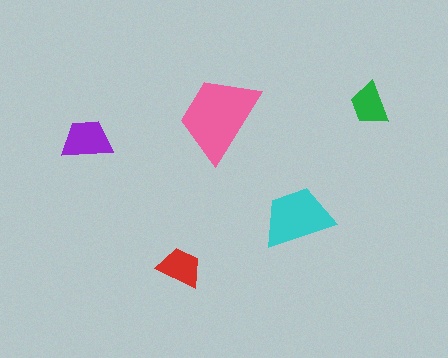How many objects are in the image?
There are 5 objects in the image.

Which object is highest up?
The green trapezoid is topmost.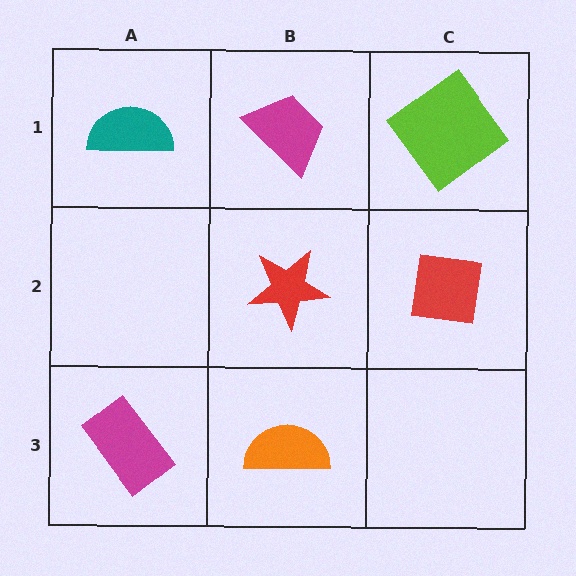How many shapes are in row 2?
2 shapes.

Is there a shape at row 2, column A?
No, that cell is empty.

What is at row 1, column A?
A teal semicircle.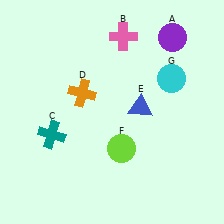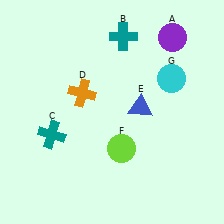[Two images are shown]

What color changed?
The cross (B) changed from pink in Image 1 to teal in Image 2.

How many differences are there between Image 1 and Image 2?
There is 1 difference between the two images.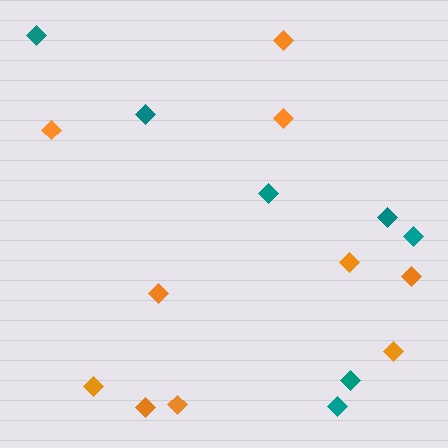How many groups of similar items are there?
There are 2 groups: one group of teal diamonds (7) and one group of orange diamonds (10).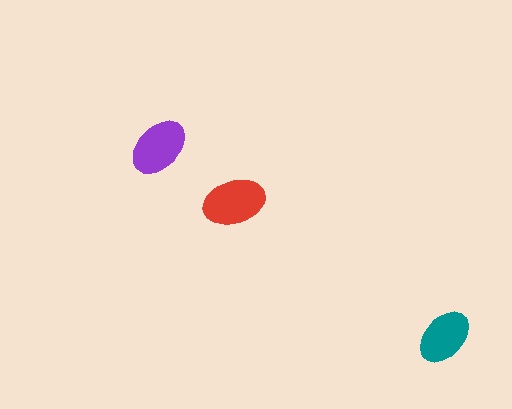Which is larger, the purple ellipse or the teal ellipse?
The purple one.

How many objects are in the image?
There are 3 objects in the image.